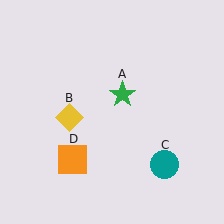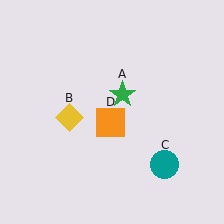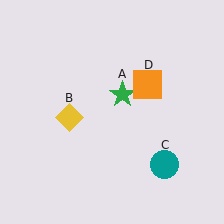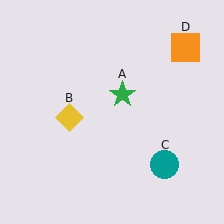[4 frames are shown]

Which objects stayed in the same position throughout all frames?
Green star (object A) and yellow diamond (object B) and teal circle (object C) remained stationary.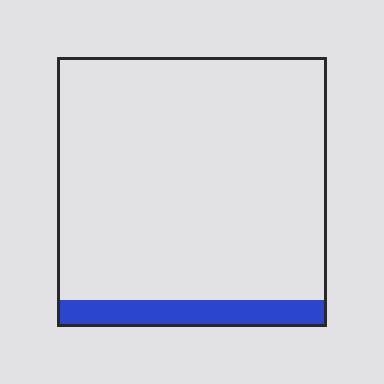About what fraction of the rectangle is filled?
About one tenth (1/10).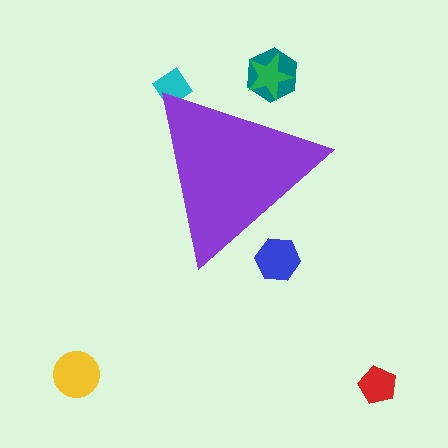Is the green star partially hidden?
Yes, the green star is partially hidden behind the purple triangle.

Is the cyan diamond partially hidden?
Yes, the cyan diamond is partially hidden behind the purple triangle.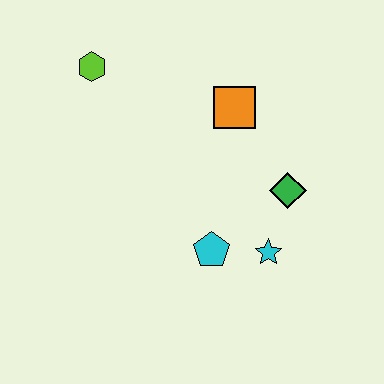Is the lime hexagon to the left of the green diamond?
Yes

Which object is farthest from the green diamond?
The lime hexagon is farthest from the green diamond.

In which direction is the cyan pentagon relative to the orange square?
The cyan pentagon is below the orange square.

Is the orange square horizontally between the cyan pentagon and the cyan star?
Yes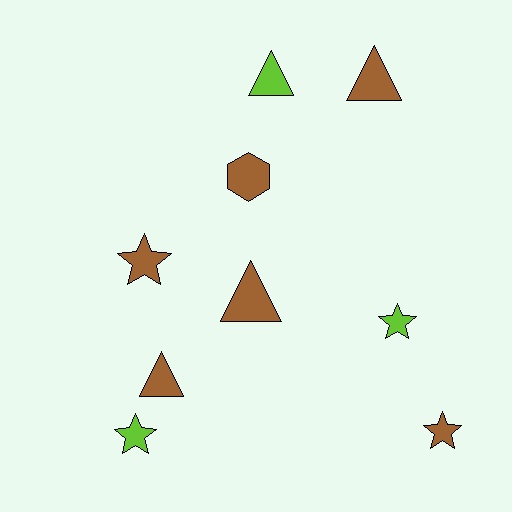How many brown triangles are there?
There are 3 brown triangles.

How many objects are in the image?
There are 9 objects.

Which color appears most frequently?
Brown, with 6 objects.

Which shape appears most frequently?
Star, with 4 objects.